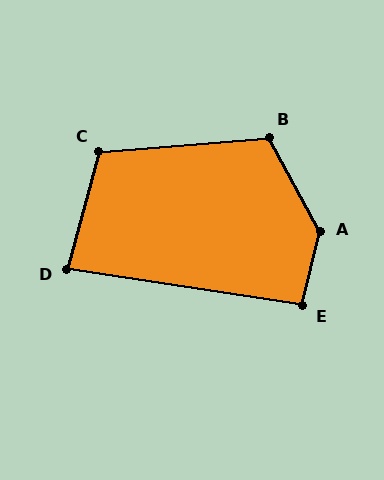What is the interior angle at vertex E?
Approximately 95 degrees (approximately right).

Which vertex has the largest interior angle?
A, at approximately 138 degrees.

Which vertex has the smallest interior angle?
D, at approximately 84 degrees.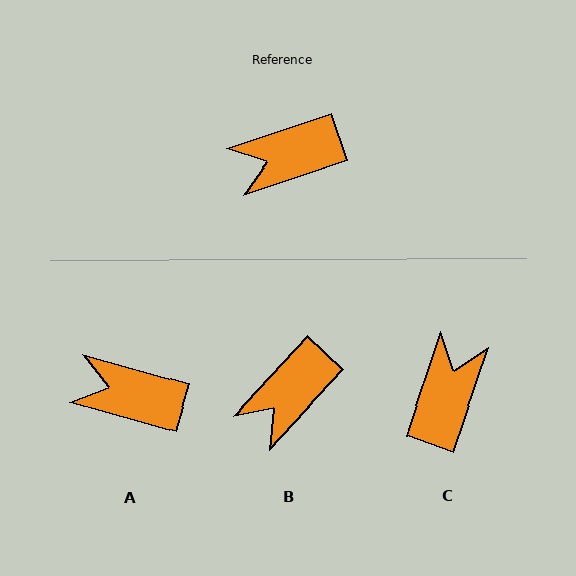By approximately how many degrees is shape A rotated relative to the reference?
Approximately 34 degrees clockwise.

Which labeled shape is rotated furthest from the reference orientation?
C, about 127 degrees away.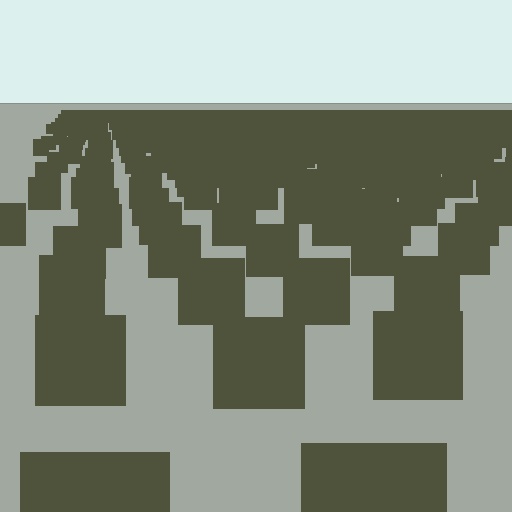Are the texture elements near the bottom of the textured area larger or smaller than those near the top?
Larger. Near the bottom, elements are closer to the viewer and appear at a bigger on-screen size.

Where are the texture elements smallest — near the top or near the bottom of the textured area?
Near the top.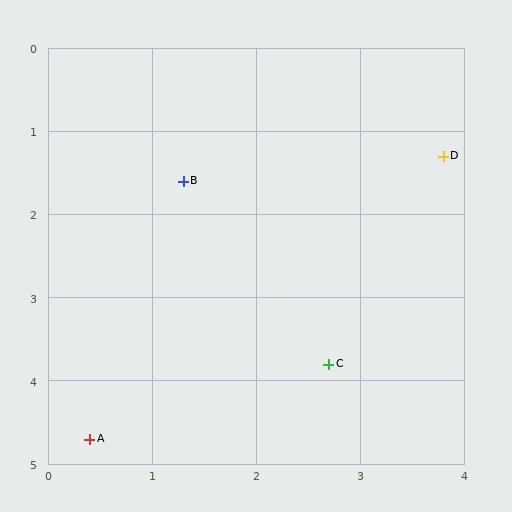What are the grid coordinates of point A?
Point A is at approximately (0.4, 4.7).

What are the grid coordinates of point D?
Point D is at approximately (3.8, 1.3).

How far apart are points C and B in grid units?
Points C and B are about 2.6 grid units apart.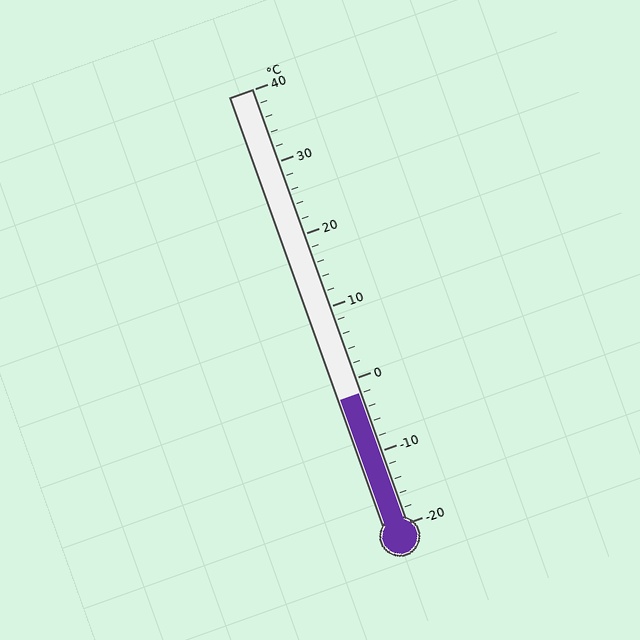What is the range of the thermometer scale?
The thermometer scale ranges from -20°C to 40°C.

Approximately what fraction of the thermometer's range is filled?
The thermometer is filled to approximately 30% of its range.